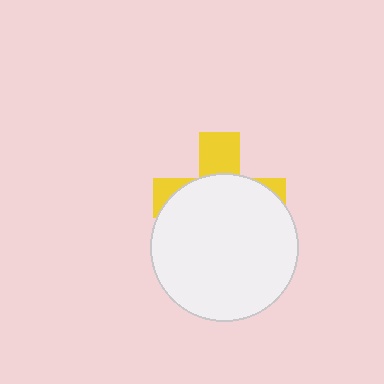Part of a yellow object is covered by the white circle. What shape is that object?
It is a cross.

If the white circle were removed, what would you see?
You would see the complete yellow cross.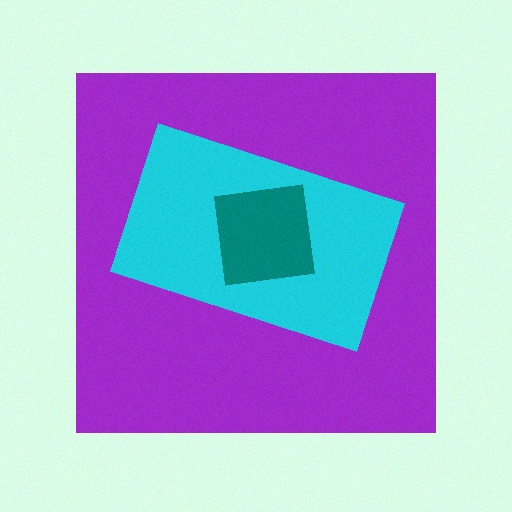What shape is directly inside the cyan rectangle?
The teal square.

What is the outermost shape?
The purple square.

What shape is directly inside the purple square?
The cyan rectangle.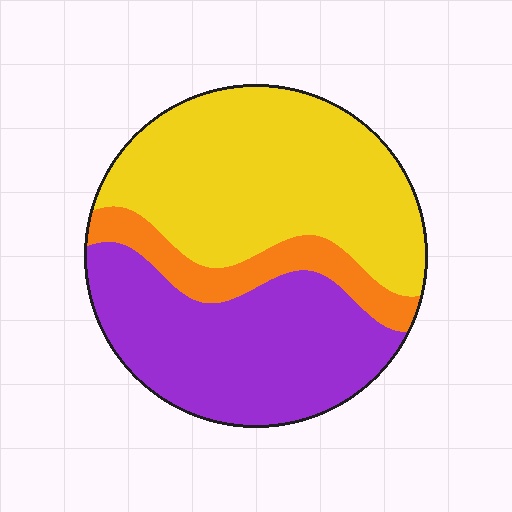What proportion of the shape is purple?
Purple covers about 40% of the shape.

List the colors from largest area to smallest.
From largest to smallest: yellow, purple, orange.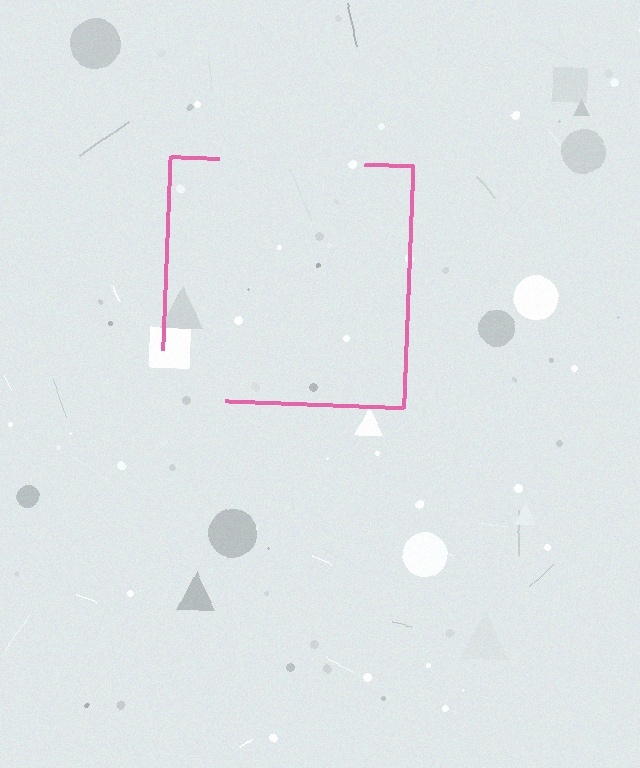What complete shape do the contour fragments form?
The contour fragments form a square.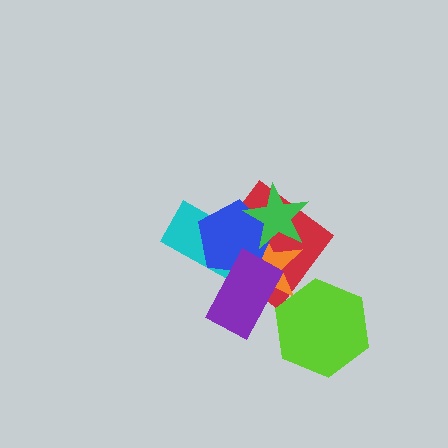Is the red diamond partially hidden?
Yes, it is partially covered by another shape.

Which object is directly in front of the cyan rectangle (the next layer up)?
The blue pentagon is directly in front of the cyan rectangle.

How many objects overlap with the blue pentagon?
5 objects overlap with the blue pentagon.